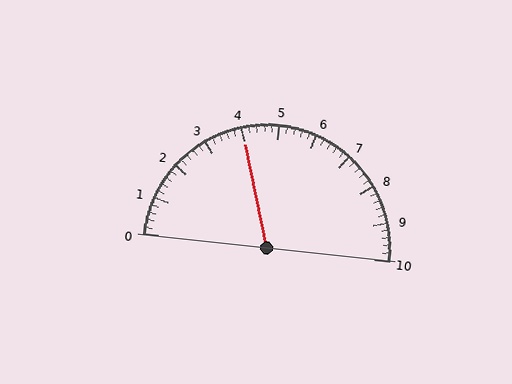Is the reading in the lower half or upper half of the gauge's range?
The reading is in the lower half of the range (0 to 10).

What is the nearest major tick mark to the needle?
The nearest major tick mark is 4.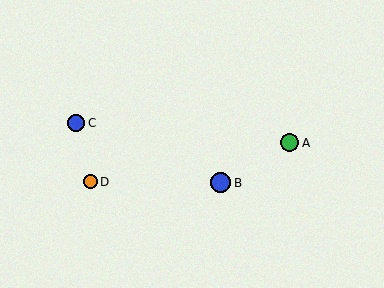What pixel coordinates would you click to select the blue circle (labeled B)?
Click at (221, 183) to select the blue circle B.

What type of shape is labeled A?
Shape A is a green circle.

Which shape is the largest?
The blue circle (labeled B) is the largest.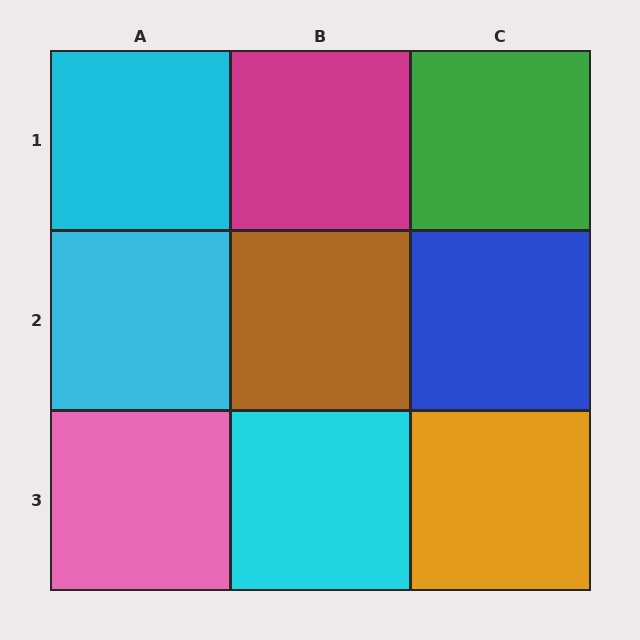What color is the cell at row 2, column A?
Cyan.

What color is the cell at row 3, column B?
Cyan.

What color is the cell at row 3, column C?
Orange.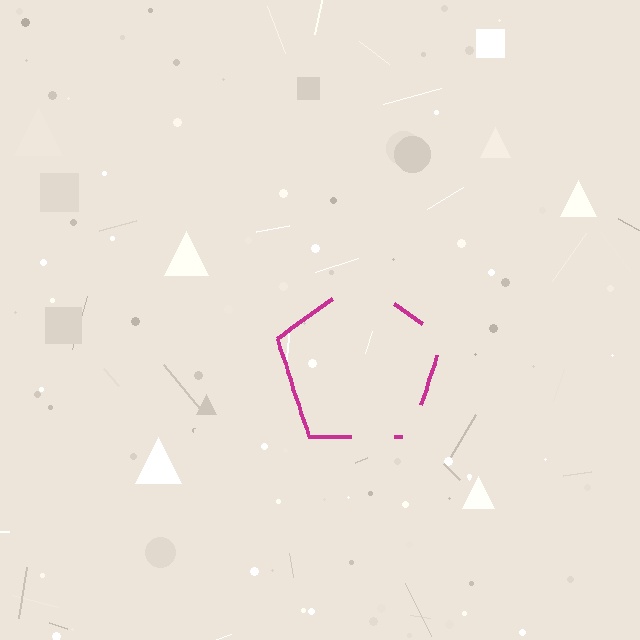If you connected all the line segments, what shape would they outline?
They would outline a pentagon.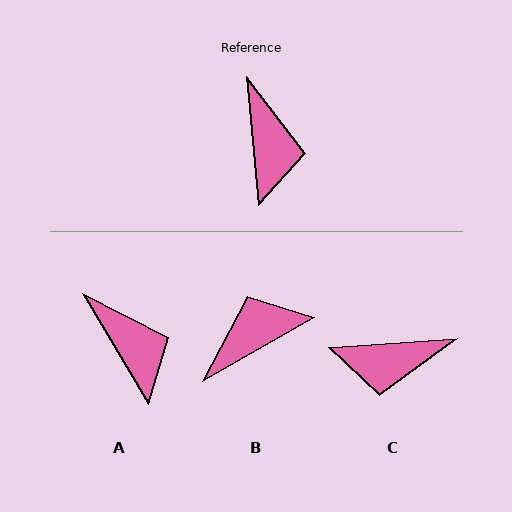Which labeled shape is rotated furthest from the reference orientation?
B, about 115 degrees away.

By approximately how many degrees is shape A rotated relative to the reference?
Approximately 25 degrees counter-clockwise.